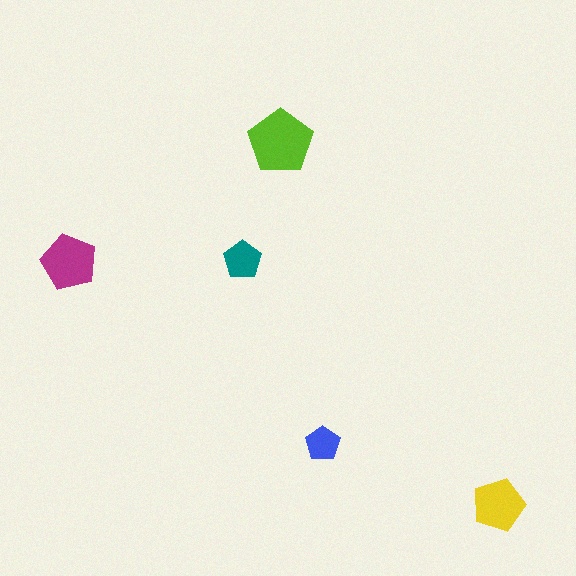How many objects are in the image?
There are 5 objects in the image.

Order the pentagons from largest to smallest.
the lime one, the magenta one, the yellow one, the teal one, the blue one.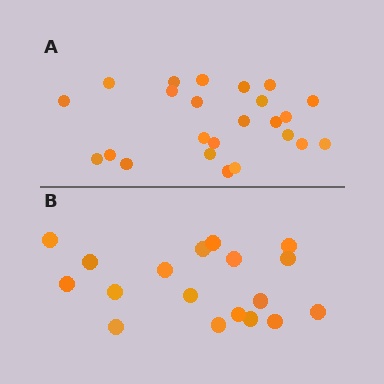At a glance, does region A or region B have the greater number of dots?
Region A (the top region) has more dots.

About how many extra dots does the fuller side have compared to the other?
Region A has about 6 more dots than region B.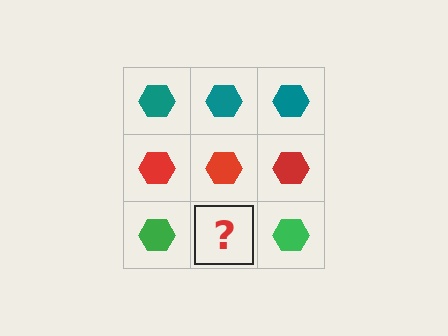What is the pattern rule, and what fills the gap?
The rule is that each row has a consistent color. The gap should be filled with a green hexagon.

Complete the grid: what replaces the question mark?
The question mark should be replaced with a green hexagon.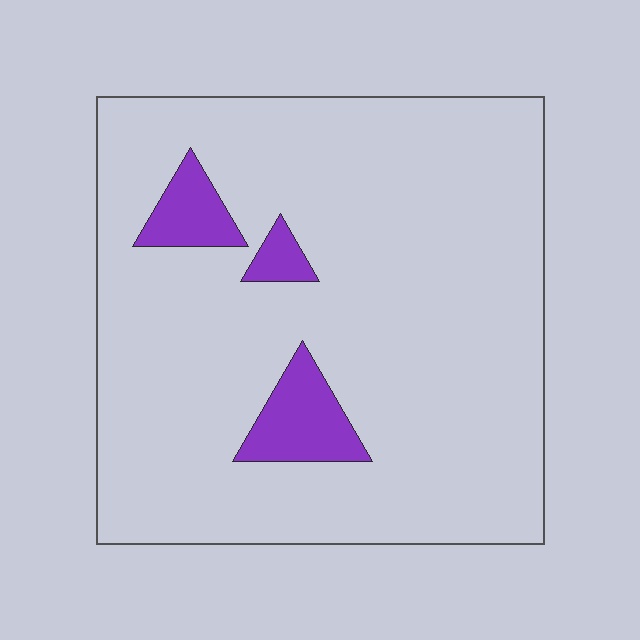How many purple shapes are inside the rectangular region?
3.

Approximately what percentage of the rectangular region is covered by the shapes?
Approximately 10%.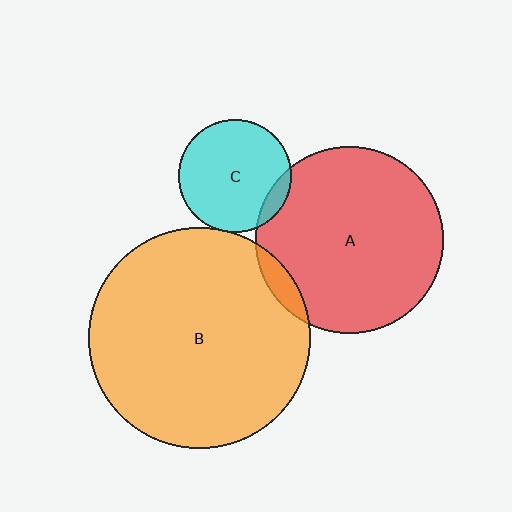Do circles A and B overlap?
Yes.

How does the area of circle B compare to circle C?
Approximately 3.8 times.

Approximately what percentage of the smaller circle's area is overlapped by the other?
Approximately 5%.